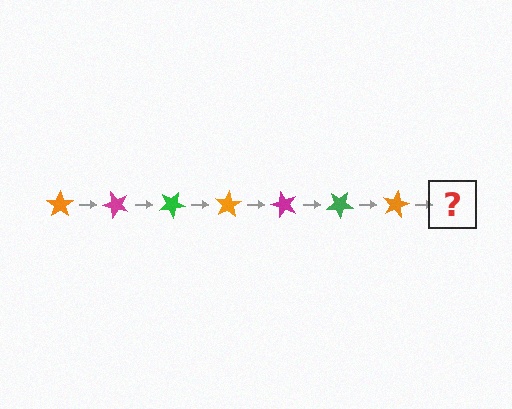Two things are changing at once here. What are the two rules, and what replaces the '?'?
The two rules are that it rotates 50 degrees each step and the color cycles through orange, magenta, and green. The '?' should be a magenta star, rotated 350 degrees from the start.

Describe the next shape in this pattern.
It should be a magenta star, rotated 350 degrees from the start.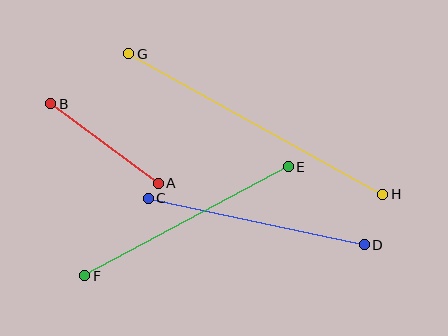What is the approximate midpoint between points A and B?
The midpoint is at approximately (105, 143) pixels.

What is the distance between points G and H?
The distance is approximately 290 pixels.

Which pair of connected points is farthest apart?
Points G and H are farthest apart.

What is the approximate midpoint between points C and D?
The midpoint is at approximately (256, 221) pixels.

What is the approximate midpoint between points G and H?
The midpoint is at approximately (256, 124) pixels.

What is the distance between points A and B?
The distance is approximately 134 pixels.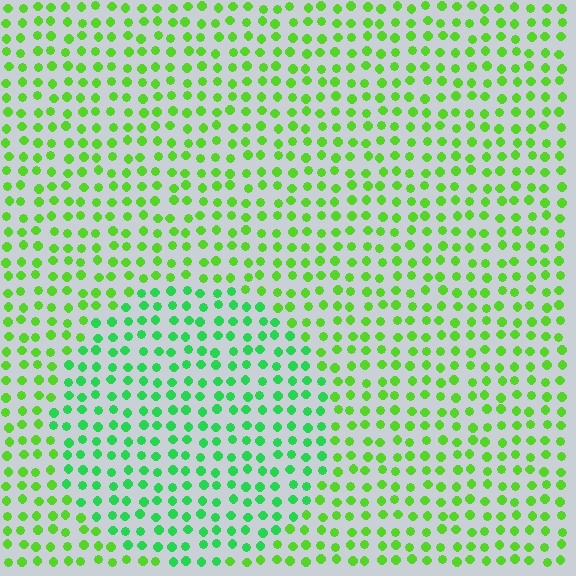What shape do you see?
I see a circle.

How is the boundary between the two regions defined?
The boundary is defined purely by a slight shift in hue (about 30 degrees). Spacing, size, and orientation are identical on both sides.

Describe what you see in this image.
The image is filled with small lime elements in a uniform arrangement. A circle-shaped region is visible where the elements are tinted to a slightly different hue, forming a subtle color boundary.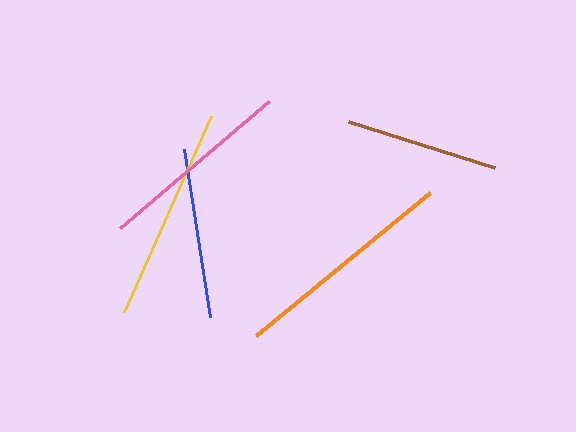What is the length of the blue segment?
The blue segment is approximately 171 pixels long.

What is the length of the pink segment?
The pink segment is approximately 196 pixels long.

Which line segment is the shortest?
The brown line is the shortest at approximately 152 pixels.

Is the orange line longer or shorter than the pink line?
The orange line is longer than the pink line.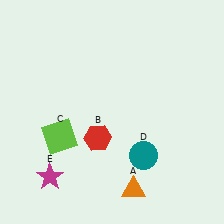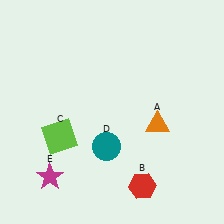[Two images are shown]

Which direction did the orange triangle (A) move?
The orange triangle (A) moved up.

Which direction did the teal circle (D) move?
The teal circle (D) moved left.